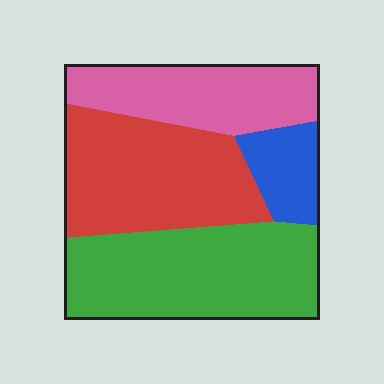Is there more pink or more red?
Red.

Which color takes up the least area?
Blue, at roughly 10%.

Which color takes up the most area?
Green, at roughly 35%.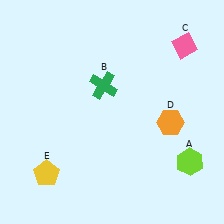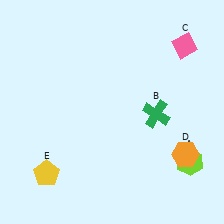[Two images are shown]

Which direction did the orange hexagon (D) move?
The orange hexagon (D) moved down.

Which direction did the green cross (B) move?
The green cross (B) moved right.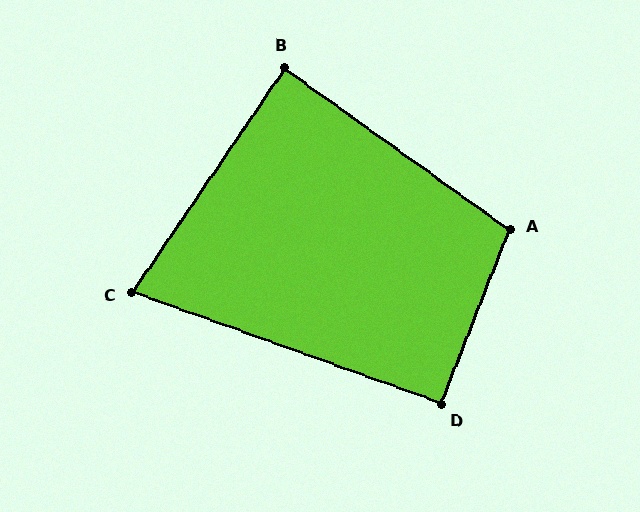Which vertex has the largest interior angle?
A, at approximately 104 degrees.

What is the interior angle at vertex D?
Approximately 92 degrees (approximately right).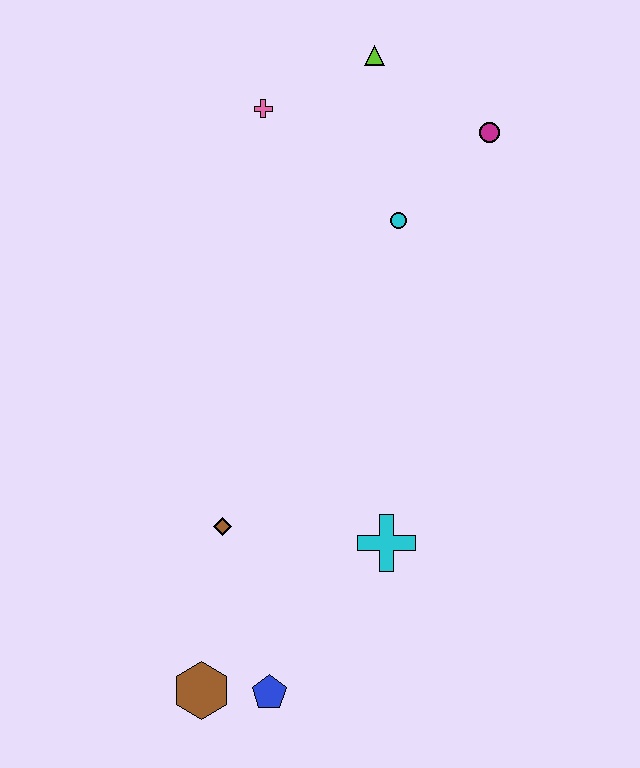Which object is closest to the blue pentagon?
The brown hexagon is closest to the blue pentagon.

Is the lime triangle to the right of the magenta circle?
No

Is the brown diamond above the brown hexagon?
Yes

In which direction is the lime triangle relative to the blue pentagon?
The lime triangle is above the blue pentagon.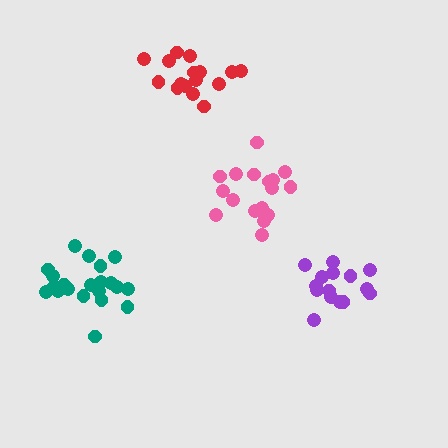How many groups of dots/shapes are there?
There are 4 groups.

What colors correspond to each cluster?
The clusters are colored: purple, red, pink, teal.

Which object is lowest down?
The teal cluster is bottommost.